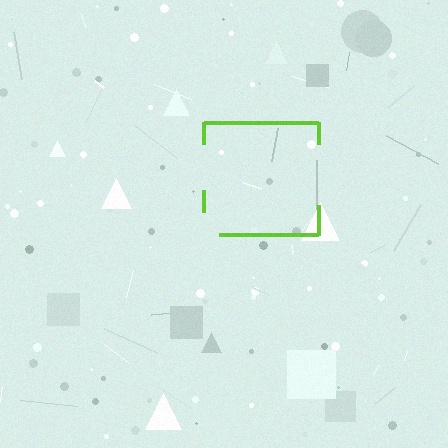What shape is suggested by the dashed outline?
The dashed outline suggests a square.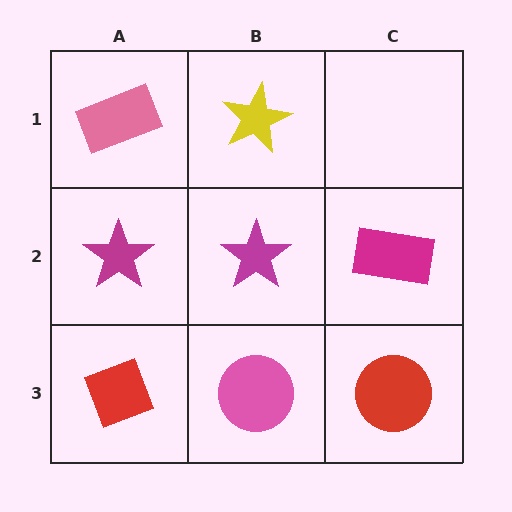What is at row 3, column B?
A pink circle.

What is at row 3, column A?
A red diamond.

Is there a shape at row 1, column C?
No, that cell is empty.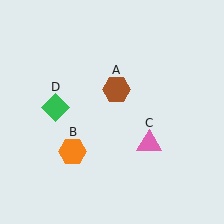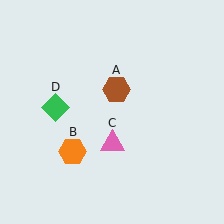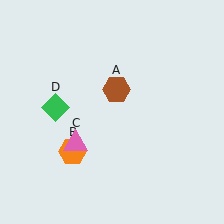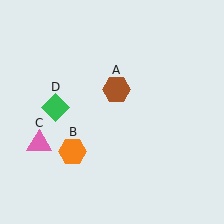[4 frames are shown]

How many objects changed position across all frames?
1 object changed position: pink triangle (object C).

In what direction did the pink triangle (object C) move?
The pink triangle (object C) moved left.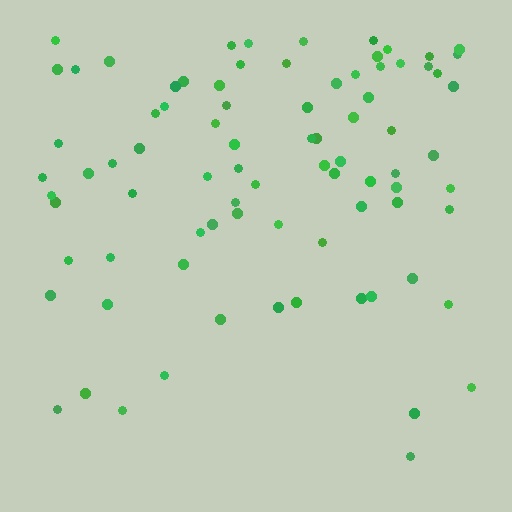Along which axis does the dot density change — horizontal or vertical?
Vertical.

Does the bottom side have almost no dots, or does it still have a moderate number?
Still a moderate number, just noticeably fewer than the top.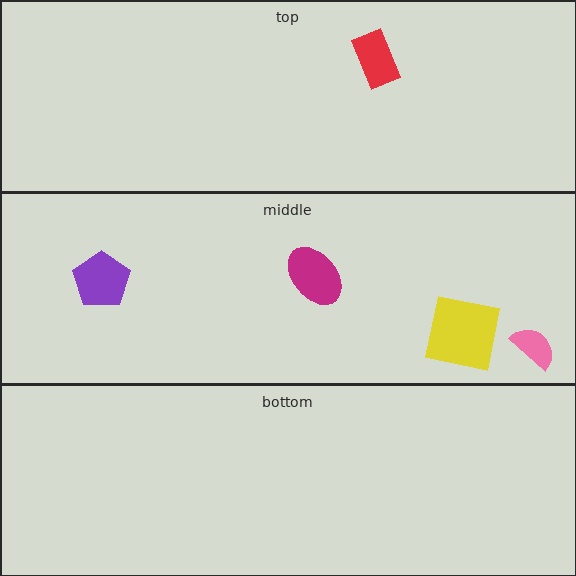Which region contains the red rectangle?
The top region.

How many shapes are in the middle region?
4.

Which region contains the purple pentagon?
The middle region.